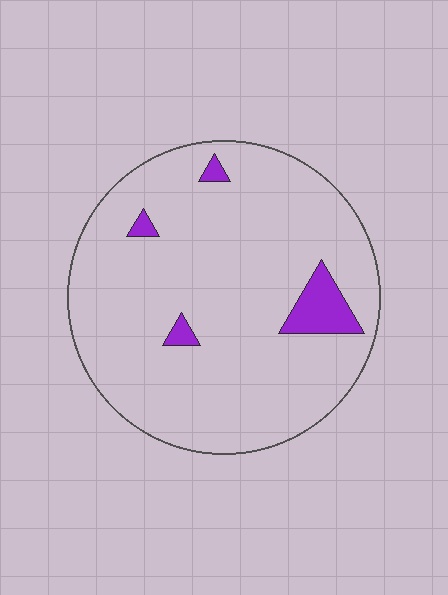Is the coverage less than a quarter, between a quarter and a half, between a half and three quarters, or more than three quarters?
Less than a quarter.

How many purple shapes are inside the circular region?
4.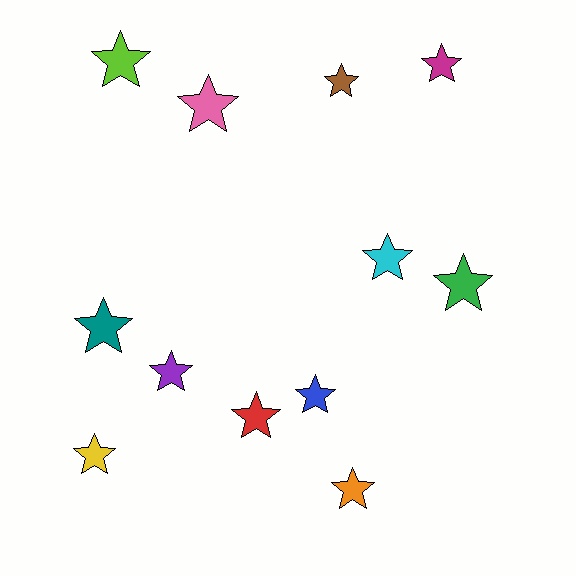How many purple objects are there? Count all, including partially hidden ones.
There is 1 purple object.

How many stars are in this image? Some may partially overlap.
There are 12 stars.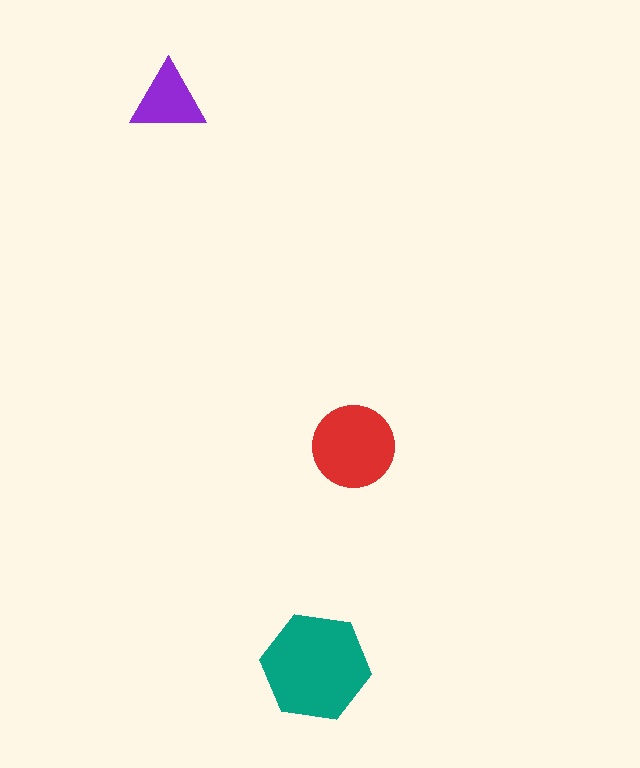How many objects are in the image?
There are 3 objects in the image.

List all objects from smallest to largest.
The purple triangle, the red circle, the teal hexagon.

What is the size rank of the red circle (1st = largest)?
2nd.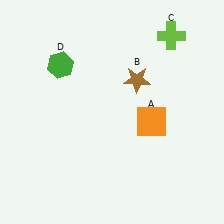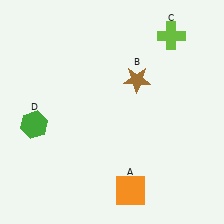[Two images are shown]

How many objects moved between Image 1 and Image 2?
2 objects moved between the two images.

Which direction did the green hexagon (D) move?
The green hexagon (D) moved down.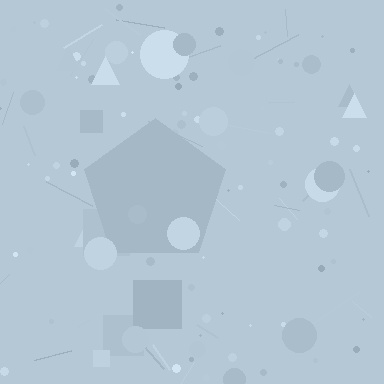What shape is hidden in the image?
A pentagon is hidden in the image.